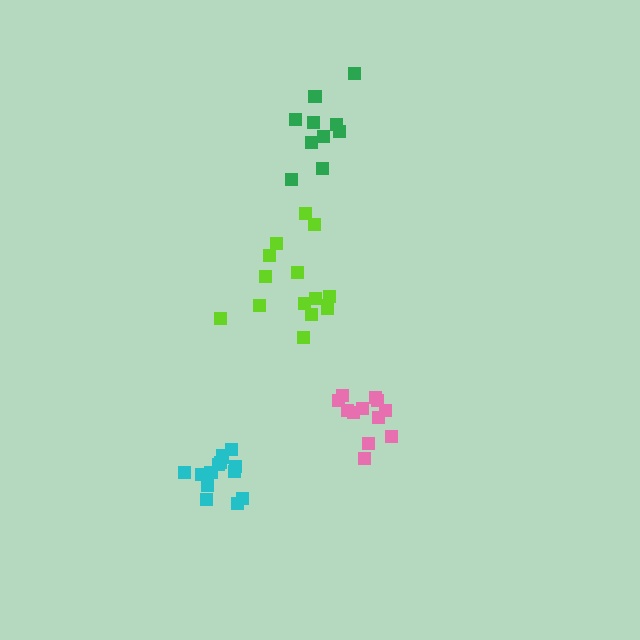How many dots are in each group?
Group 1: 12 dots, Group 2: 15 dots, Group 3: 11 dots, Group 4: 14 dots (52 total).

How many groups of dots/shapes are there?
There are 4 groups.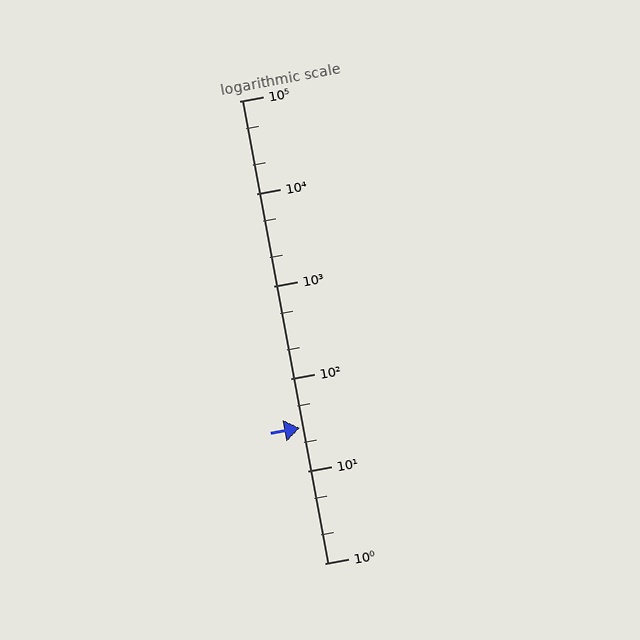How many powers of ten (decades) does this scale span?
The scale spans 5 decades, from 1 to 100000.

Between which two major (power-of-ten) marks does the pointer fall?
The pointer is between 10 and 100.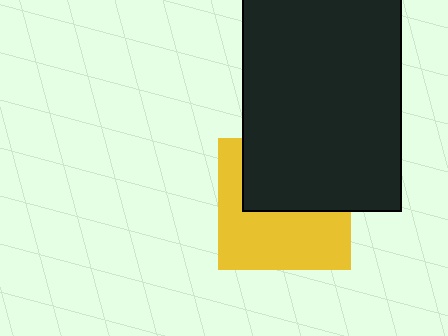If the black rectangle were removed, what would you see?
You would see the complete yellow square.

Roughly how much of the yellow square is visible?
About half of it is visible (roughly 54%).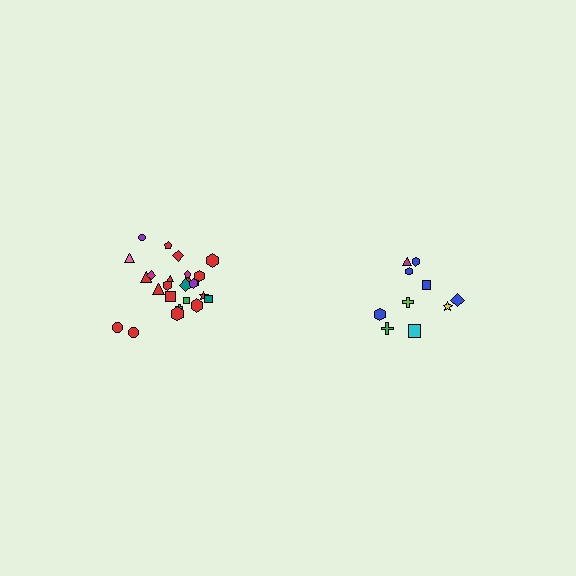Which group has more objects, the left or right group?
The left group.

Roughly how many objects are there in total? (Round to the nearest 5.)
Roughly 35 objects in total.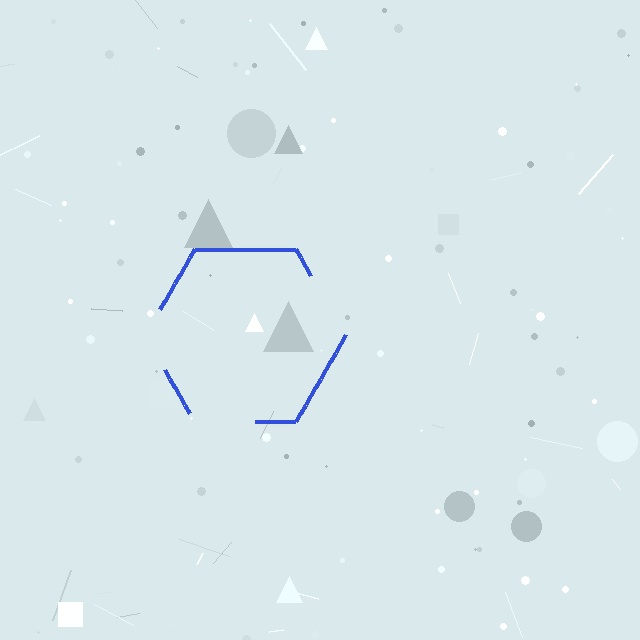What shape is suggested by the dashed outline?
The dashed outline suggests a hexagon.